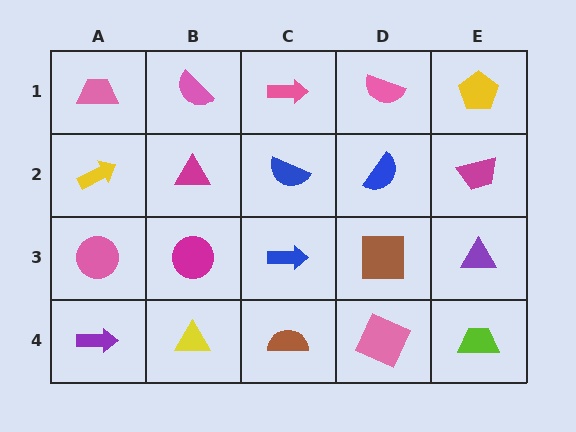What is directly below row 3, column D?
A pink square.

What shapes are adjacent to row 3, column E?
A magenta trapezoid (row 2, column E), a lime trapezoid (row 4, column E), a brown square (row 3, column D).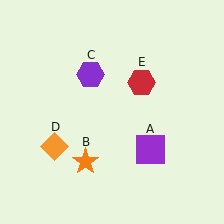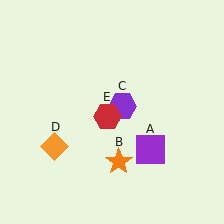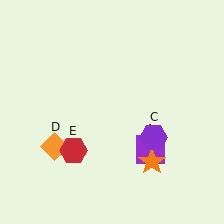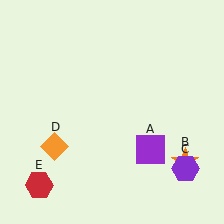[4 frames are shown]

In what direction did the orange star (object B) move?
The orange star (object B) moved right.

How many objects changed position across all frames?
3 objects changed position: orange star (object B), purple hexagon (object C), red hexagon (object E).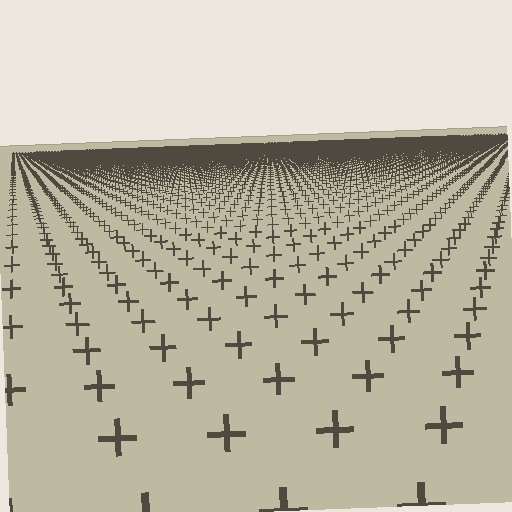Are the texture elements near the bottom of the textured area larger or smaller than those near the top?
Larger. Near the bottom, elements are closer to the viewer and appear at a bigger on-screen size.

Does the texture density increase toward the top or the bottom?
Density increases toward the top.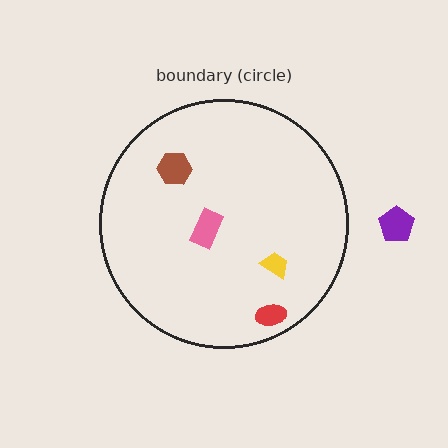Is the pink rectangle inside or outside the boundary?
Inside.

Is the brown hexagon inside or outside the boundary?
Inside.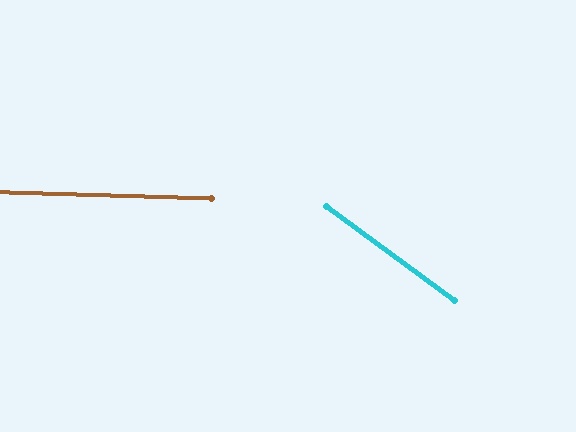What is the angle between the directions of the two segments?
Approximately 34 degrees.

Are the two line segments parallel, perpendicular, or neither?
Neither parallel nor perpendicular — they differ by about 34°.